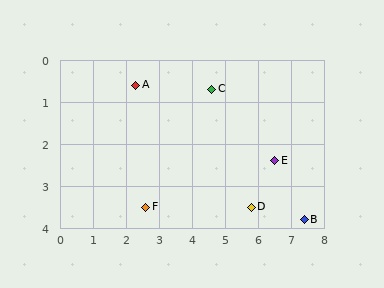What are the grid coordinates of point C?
Point C is at approximately (4.6, 0.7).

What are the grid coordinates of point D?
Point D is at approximately (5.8, 3.5).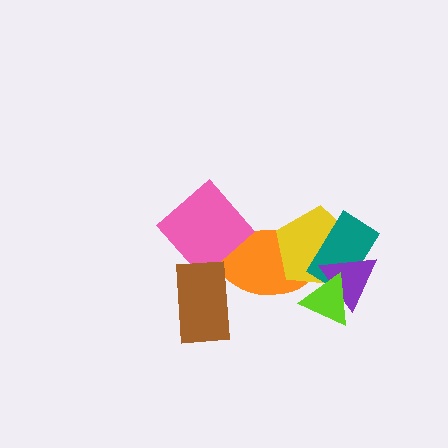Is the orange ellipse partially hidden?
Yes, it is partially covered by another shape.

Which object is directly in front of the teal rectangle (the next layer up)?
The purple triangle is directly in front of the teal rectangle.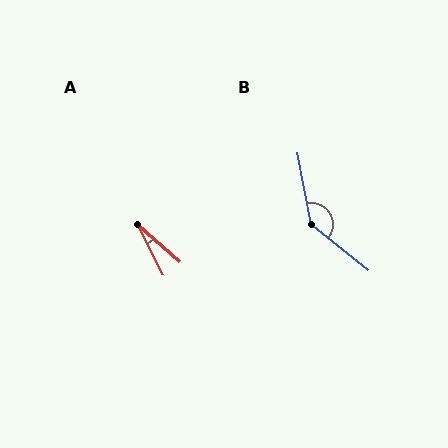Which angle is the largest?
B, at approximately 139 degrees.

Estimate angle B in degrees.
Approximately 139 degrees.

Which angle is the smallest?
A, at approximately 22 degrees.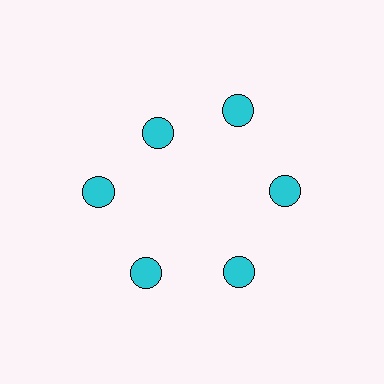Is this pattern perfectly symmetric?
No. The 6 cyan circles are arranged in a ring, but one element near the 11 o'clock position is pulled inward toward the center, breaking the 6-fold rotational symmetry.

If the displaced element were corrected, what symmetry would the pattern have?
It would have 6-fold rotational symmetry — the pattern would map onto itself every 60 degrees.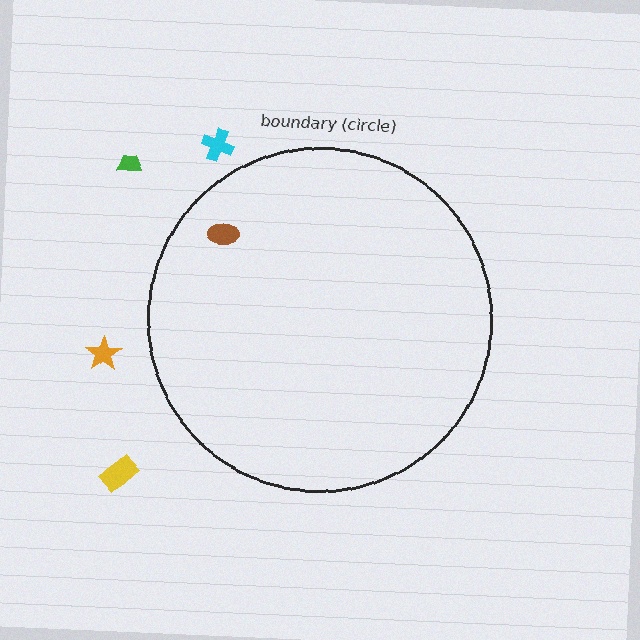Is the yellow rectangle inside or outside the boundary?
Outside.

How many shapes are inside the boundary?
1 inside, 4 outside.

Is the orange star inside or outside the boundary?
Outside.